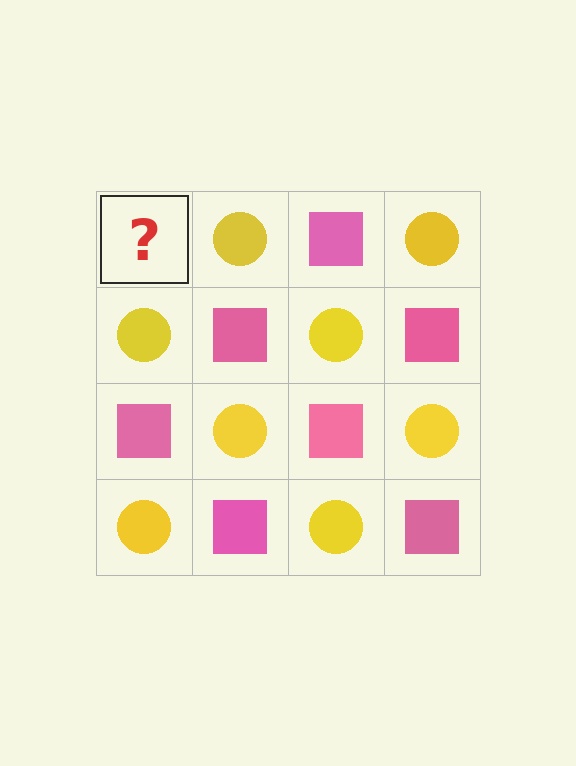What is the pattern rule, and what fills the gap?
The rule is that it alternates pink square and yellow circle in a checkerboard pattern. The gap should be filled with a pink square.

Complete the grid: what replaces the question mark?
The question mark should be replaced with a pink square.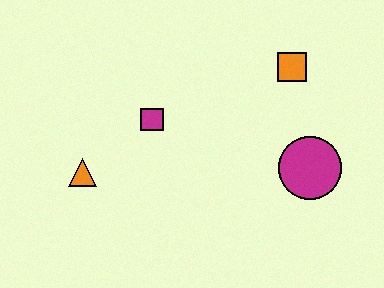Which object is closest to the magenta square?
The orange triangle is closest to the magenta square.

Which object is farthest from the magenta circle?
The orange triangle is farthest from the magenta circle.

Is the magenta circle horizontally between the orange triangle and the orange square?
No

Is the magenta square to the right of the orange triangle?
Yes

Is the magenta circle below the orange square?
Yes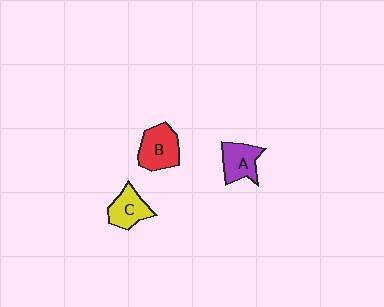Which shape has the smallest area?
Shape C (yellow).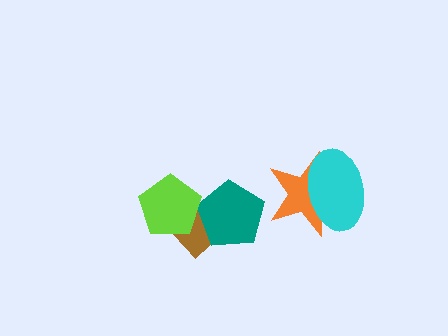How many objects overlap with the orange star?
1 object overlaps with the orange star.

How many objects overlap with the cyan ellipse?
1 object overlaps with the cyan ellipse.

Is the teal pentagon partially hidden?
Yes, it is partially covered by another shape.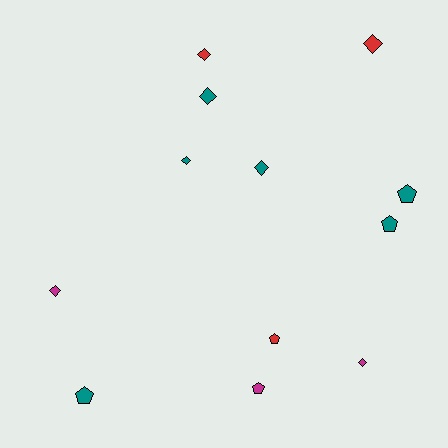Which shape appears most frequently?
Diamond, with 7 objects.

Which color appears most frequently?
Teal, with 6 objects.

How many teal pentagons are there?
There are 3 teal pentagons.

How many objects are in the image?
There are 12 objects.